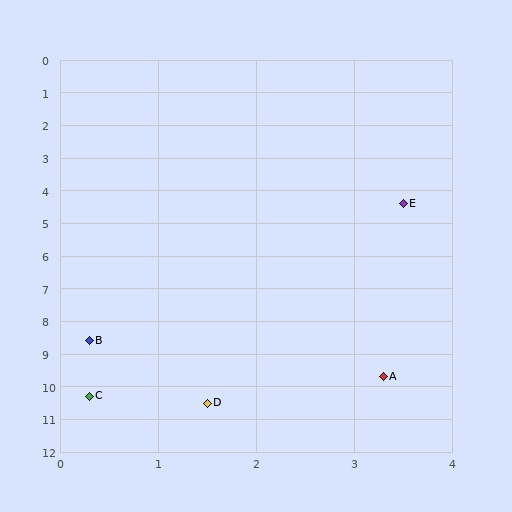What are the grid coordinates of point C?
Point C is at approximately (0.3, 10.3).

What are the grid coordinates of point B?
Point B is at approximately (0.3, 8.6).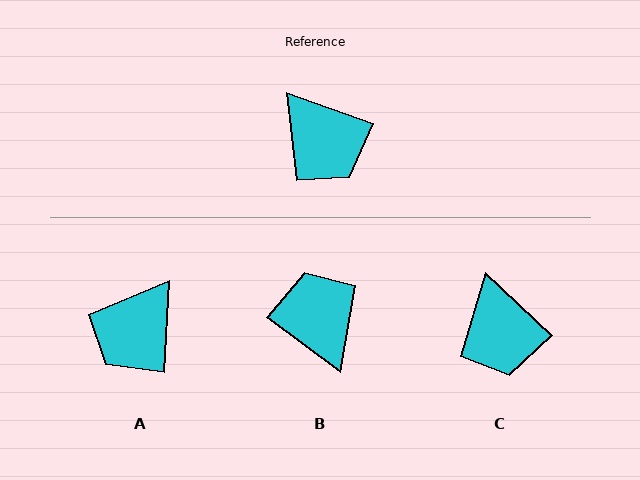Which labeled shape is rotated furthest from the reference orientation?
B, about 164 degrees away.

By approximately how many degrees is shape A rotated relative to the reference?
Approximately 74 degrees clockwise.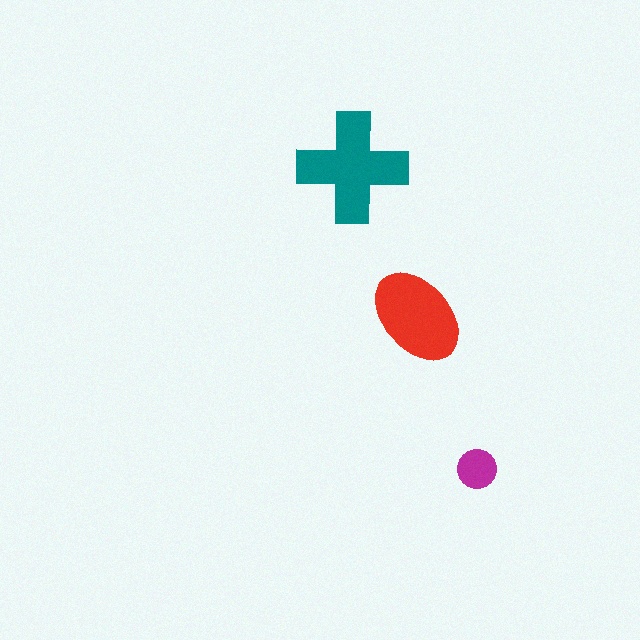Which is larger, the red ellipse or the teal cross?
The teal cross.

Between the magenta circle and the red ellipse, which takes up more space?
The red ellipse.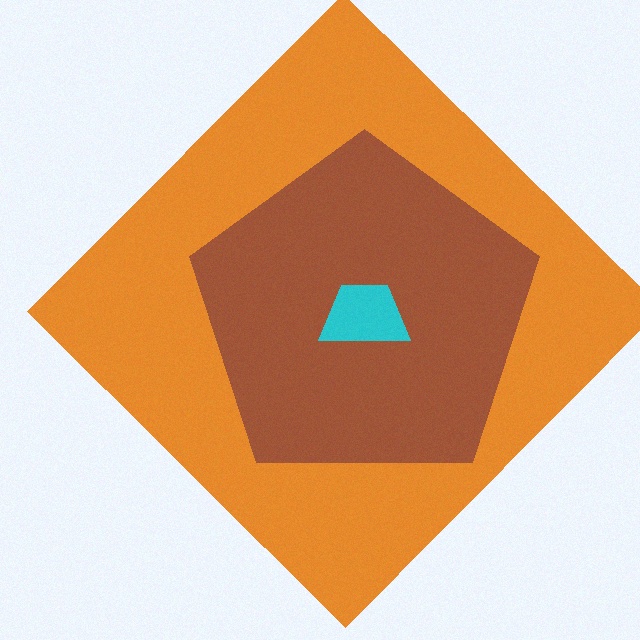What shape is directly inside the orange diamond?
The brown pentagon.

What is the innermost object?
The cyan trapezoid.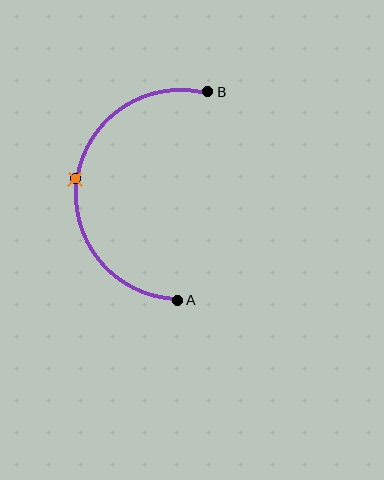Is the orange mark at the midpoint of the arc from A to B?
Yes. The orange mark lies on the arc at equal arc-length from both A and B — it is the arc midpoint.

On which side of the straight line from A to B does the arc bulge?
The arc bulges to the left of the straight line connecting A and B.